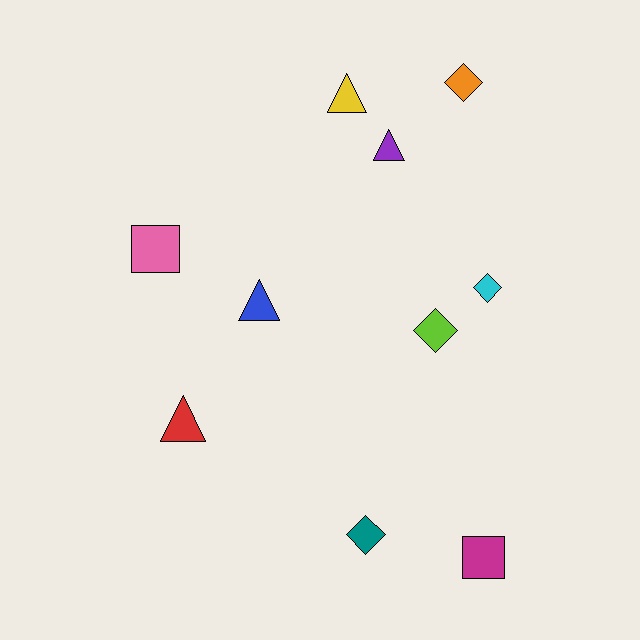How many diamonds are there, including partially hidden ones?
There are 4 diamonds.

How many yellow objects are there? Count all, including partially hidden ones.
There is 1 yellow object.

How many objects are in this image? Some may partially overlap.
There are 10 objects.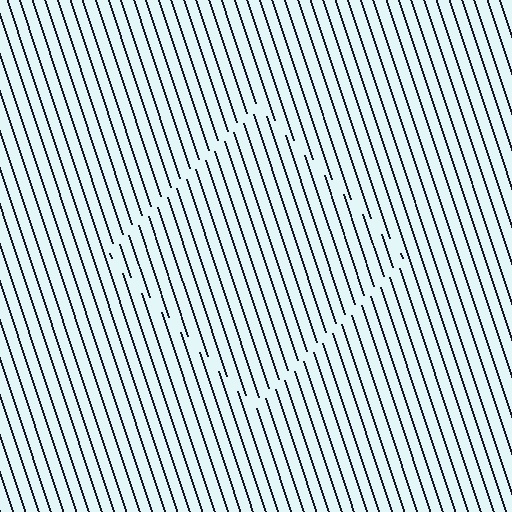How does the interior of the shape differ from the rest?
The interior of the shape contains the same grating, shifted by half a period — the contour is defined by the phase discontinuity where line-ends from the inner and outer gratings abut.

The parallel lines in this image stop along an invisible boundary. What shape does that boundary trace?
An illusory square. The interior of the shape contains the same grating, shifted by half a period — the contour is defined by the phase discontinuity where line-ends from the inner and outer gratings abut.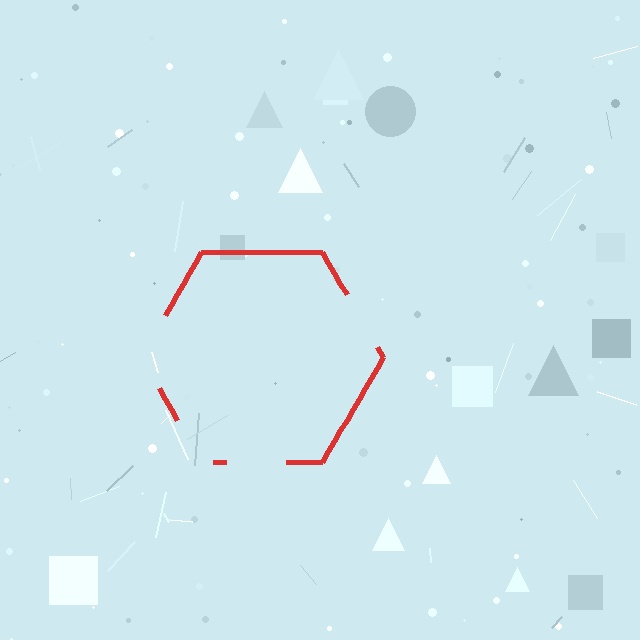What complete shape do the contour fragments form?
The contour fragments form a hexagon.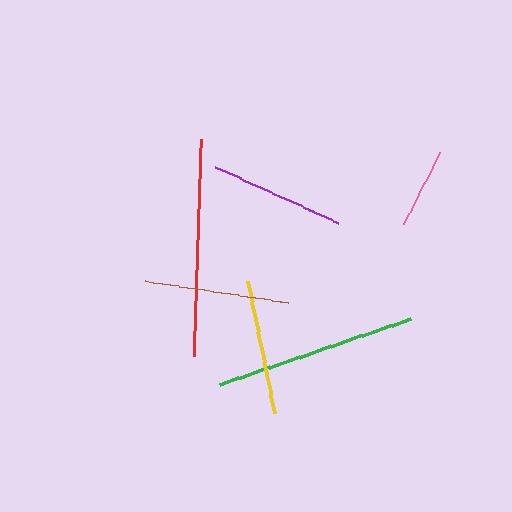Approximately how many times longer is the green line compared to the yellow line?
The green line is approximately 1.5 times the length of the yellow line.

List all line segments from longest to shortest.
From longest to shortest: red, green, brown, purple, yellow, pink.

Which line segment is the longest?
The red line is the longest at approximately 217 pixels.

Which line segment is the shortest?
The pink line is the shortest at approximately 80 pixels.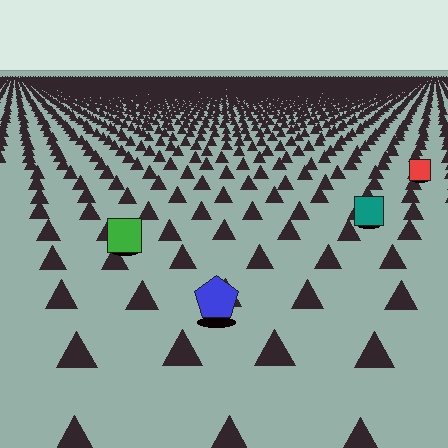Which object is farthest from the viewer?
The red square is farthest from the viewer. It appears smaller and the ground texture around it is denser.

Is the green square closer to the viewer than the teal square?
Yes. The green square is closer — you can tell from the texture gradient: the ground texture is coarser near it.